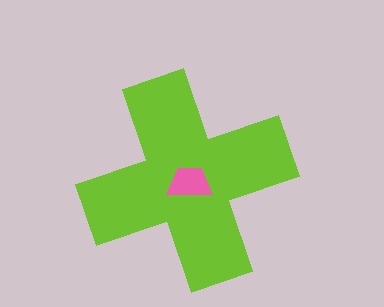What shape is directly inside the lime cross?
The pink trapezoid.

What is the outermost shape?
The lime cross.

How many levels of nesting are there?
2.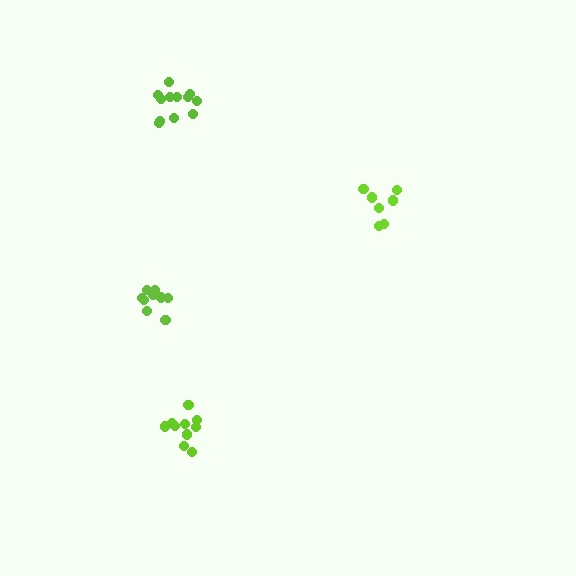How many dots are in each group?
Group 1: 10 dots, Group 2: 7 dots, Group 3: 9 dots, Group 4: 12 dots (38 total).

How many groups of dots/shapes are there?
There are 4 groups.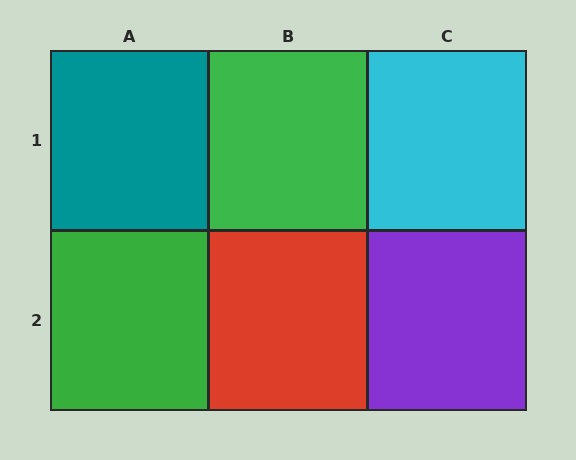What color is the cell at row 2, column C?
Purple.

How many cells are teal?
1 cell is teal.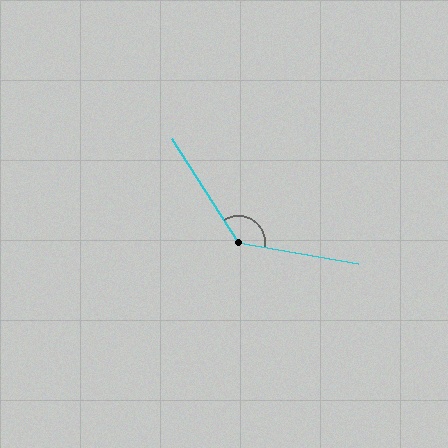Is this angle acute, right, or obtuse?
It is obtuse.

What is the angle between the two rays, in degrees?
Approximately 132 degrees.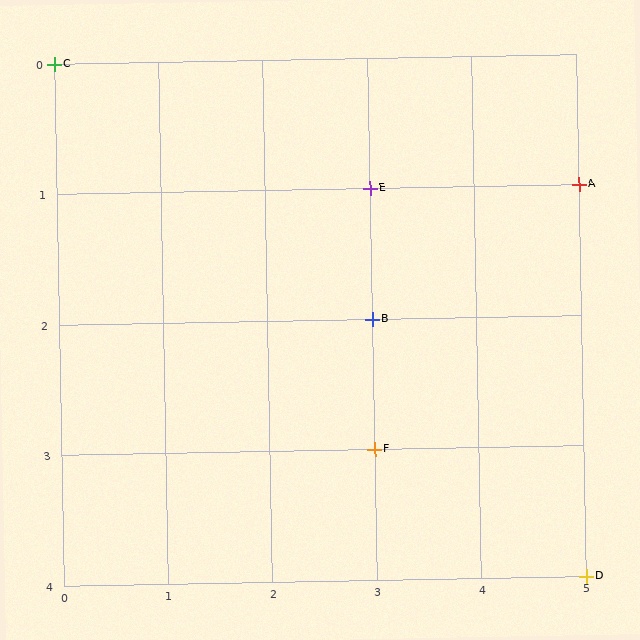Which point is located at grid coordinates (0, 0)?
Point C is at (0, 0).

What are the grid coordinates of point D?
Point D is at grid coordinates (5, 4).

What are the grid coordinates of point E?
Point E is at grid coordinates (3, 1).